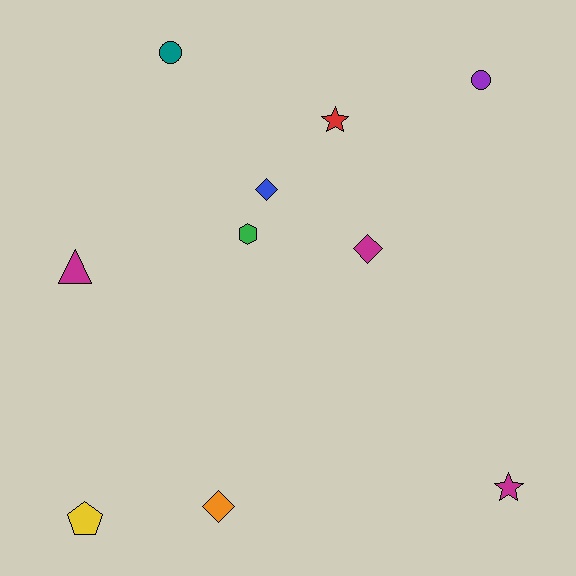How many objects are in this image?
There are 10 objects.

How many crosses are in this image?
There are no crosses.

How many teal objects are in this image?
There is 1 teal object.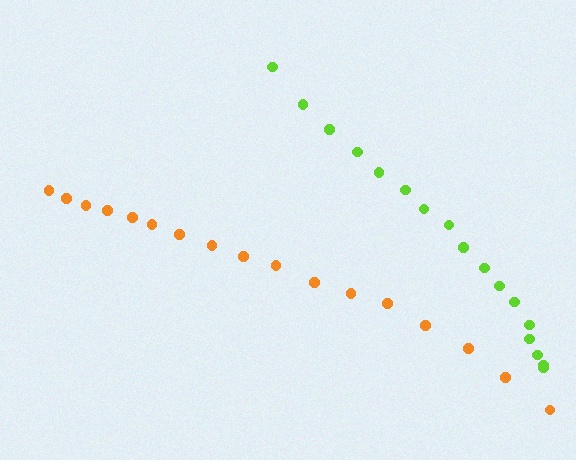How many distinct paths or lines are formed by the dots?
There are 2 distinct paths.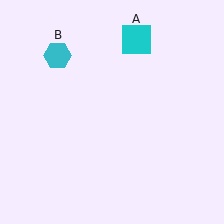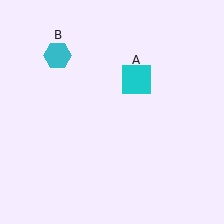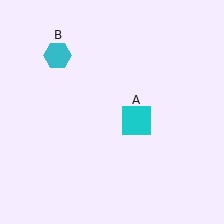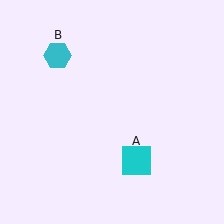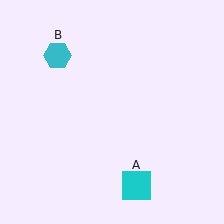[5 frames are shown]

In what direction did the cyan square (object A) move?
The cyan square (object A) moved down.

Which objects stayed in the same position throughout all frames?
Cyan hexagon (object B) remained stationary.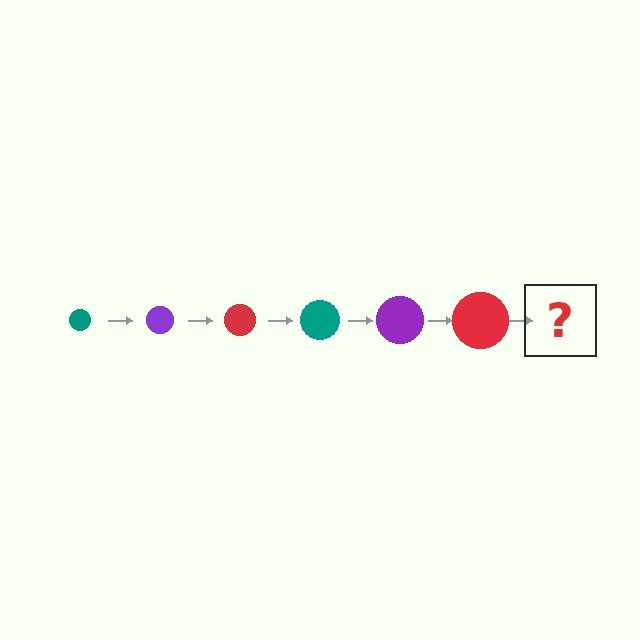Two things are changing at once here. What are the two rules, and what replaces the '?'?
The two rules are that the circle grows larger each step and the color cycles through teal, purple, and red. The '?' should be a teal circle, larger than the previous one.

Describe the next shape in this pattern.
It should be a teal circle, larger than the previous one.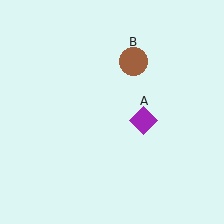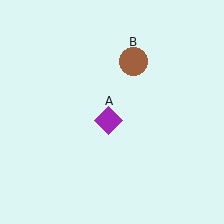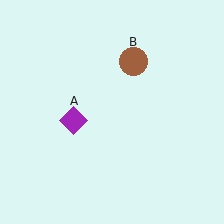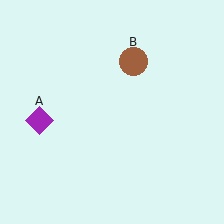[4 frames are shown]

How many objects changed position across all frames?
1 object changed position: purple diamond (object A).